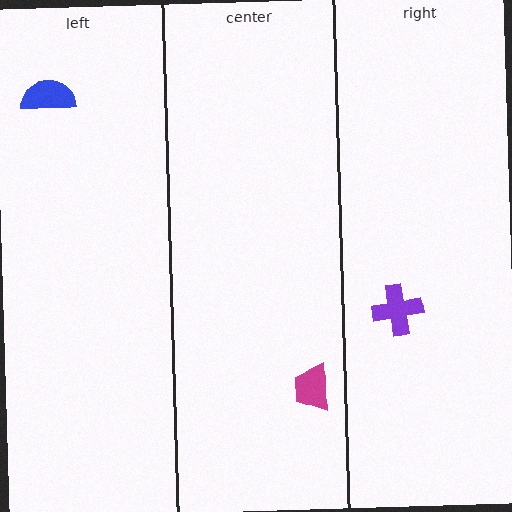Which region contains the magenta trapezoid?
The center region.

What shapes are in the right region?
The purple cross.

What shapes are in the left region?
The blue semicircle.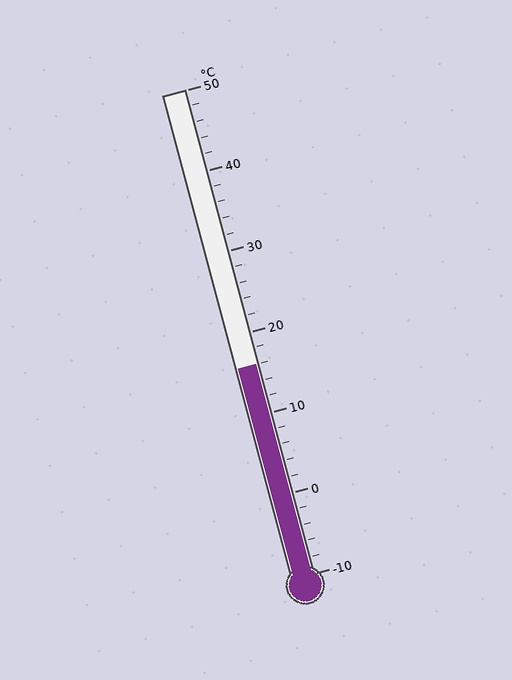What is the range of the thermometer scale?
The thermometer scale ranges from -10°C to 50°C.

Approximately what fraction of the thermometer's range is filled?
The thermometer is filled to approximately 45% of its range.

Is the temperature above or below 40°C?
The temperature is below 40°C.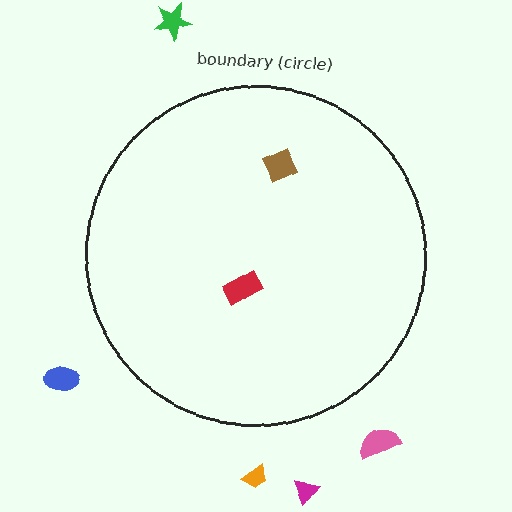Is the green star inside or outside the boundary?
Outside.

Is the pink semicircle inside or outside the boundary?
Outside.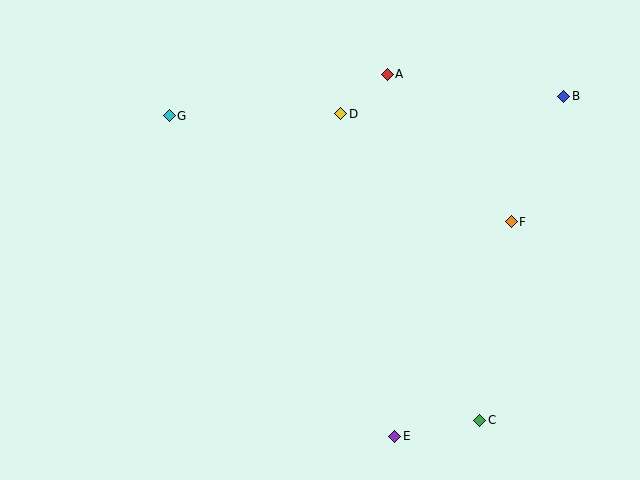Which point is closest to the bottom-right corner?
Point C is closest to the bottom-right corner.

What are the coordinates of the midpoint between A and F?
The midpoint between A and F is at (449, 148).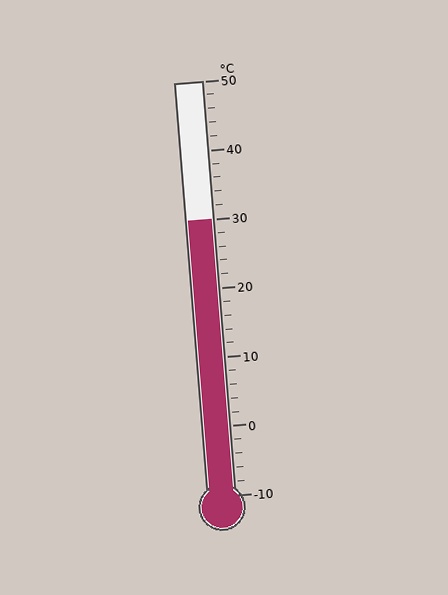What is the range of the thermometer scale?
The thermometer scale ranges from -10°C to 50°C.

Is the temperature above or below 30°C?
The temperature is at 30°C.